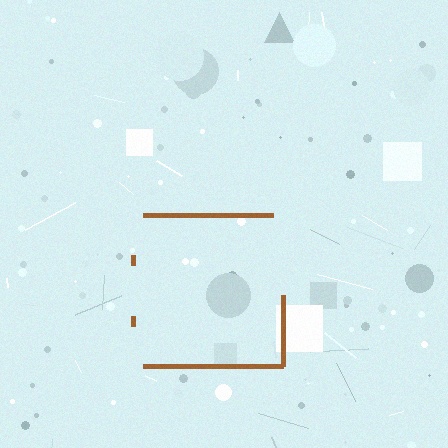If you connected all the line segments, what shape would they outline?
They would outline a square.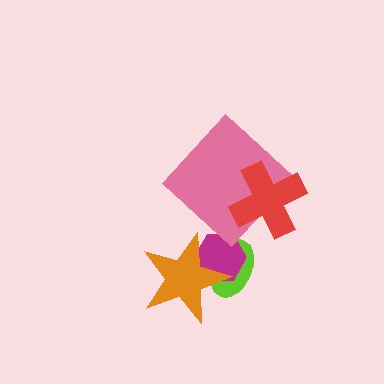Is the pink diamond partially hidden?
Yes, it is partially covered by another shape.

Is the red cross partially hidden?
No, no other shape covers it.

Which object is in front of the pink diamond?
The red cross is in front of the pink diamond.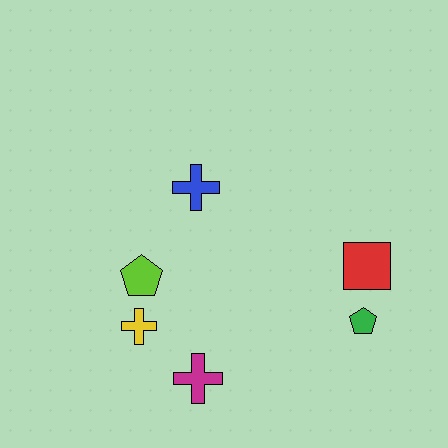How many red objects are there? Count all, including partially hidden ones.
There is 1 red object.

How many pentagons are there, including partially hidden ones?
There are 2 pentagons.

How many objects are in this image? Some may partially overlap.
There are 6 objects.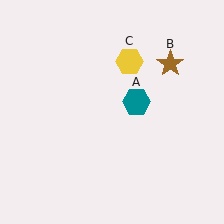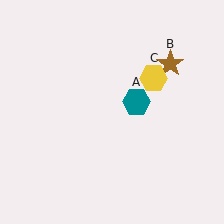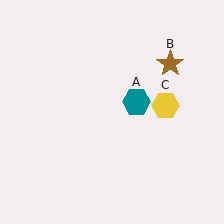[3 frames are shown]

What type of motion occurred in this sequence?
The yellow hexagon (object C) rotated clockwise around the center of the scene.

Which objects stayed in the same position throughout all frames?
Teal hexagon (object A) and brown star (object B) remained stationary.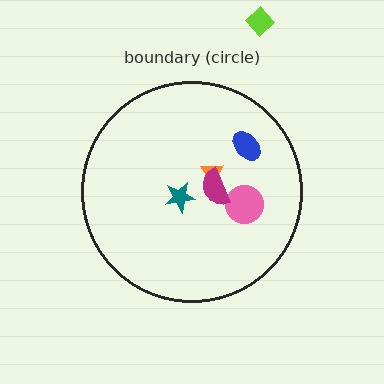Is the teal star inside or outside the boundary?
Inside.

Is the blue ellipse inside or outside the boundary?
Inside.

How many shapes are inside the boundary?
5 inside, 1 outside.